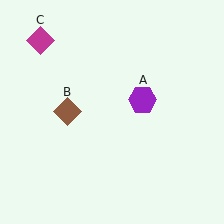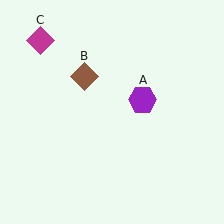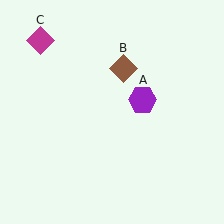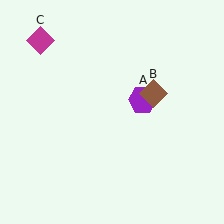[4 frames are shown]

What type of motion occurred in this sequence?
The brown diamond (object B) rotated clockwise around the center of the scene.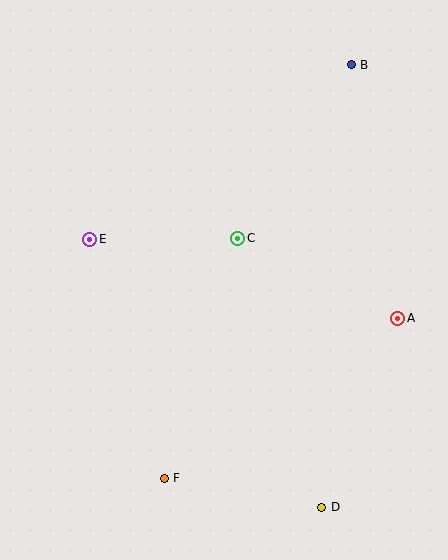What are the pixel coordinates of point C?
Point C is at (238, 238).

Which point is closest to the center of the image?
Point C at (238, 238) is closest to the center.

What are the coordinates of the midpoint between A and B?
The midpoint between A and B is at (374, 192).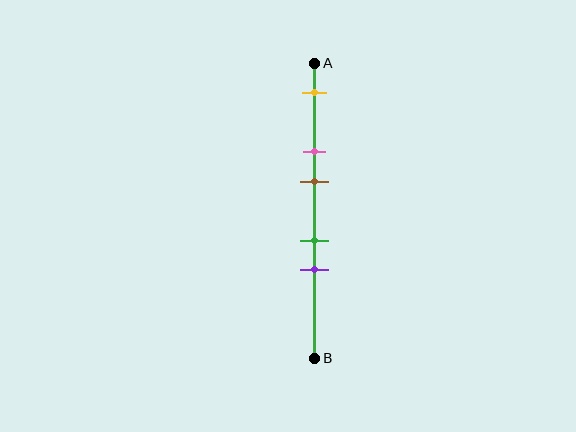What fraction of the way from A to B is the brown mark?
The brown mark is approximately 40% (0.4) of the way from A to B.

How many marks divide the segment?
There are 5 marks dividing the segment.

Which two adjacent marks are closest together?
The green and purple marks are the closest adjacent pair.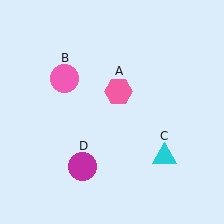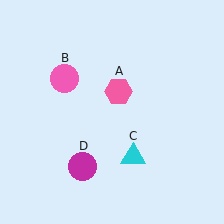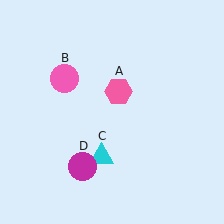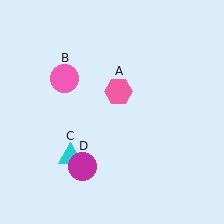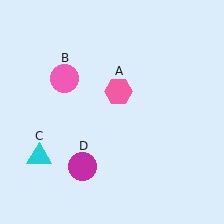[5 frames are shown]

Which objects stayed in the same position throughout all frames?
Pink hexagon (object A) and pink circle (object B) and magenta circle (object D) remained stationary.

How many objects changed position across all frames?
1 object changed position: cyan triangle (object C).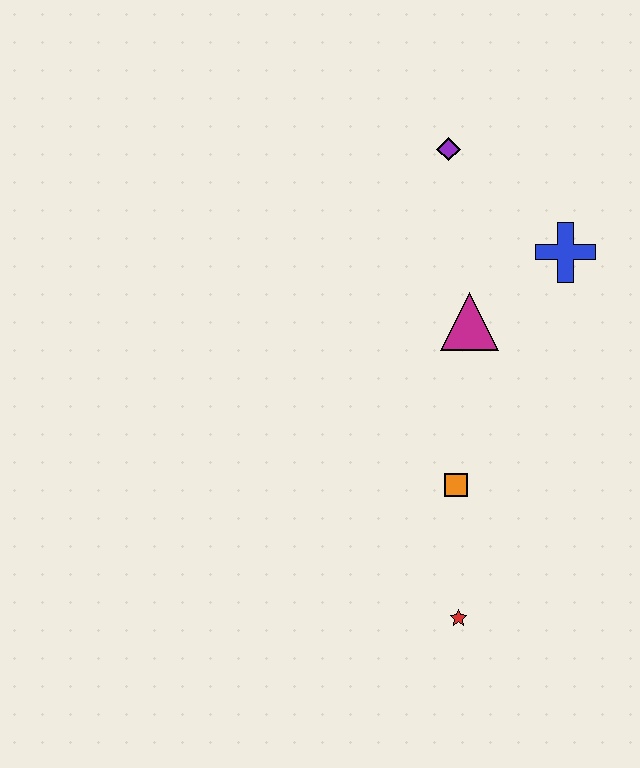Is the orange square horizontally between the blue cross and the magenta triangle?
No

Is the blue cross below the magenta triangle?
No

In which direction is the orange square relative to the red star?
The orange square is above the red star.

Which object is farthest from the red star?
The purple diamond is farthest from the red star.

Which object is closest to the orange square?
The red star is closest to the orange square.